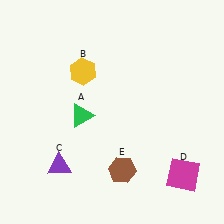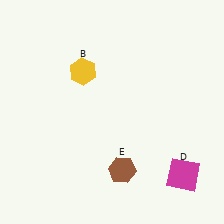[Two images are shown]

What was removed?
The green triangle (A), the purple triangle (C) were removed in Image 2.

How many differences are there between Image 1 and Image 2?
There are 2 differences between the two images.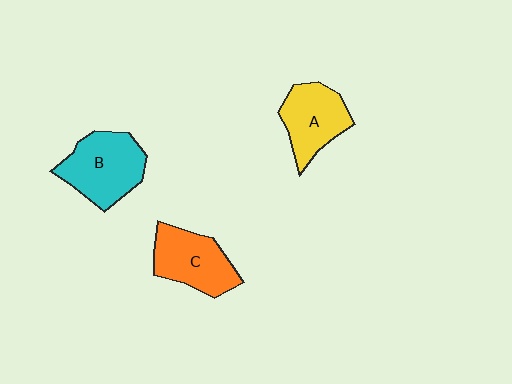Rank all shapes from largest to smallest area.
From largest to smallest: B (cyan), C (orange), A (yellow).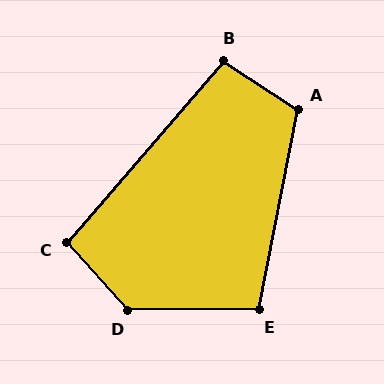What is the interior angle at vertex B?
Approximately 98 degrees (obtuse).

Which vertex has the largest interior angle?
D, at approximately 131 degrees.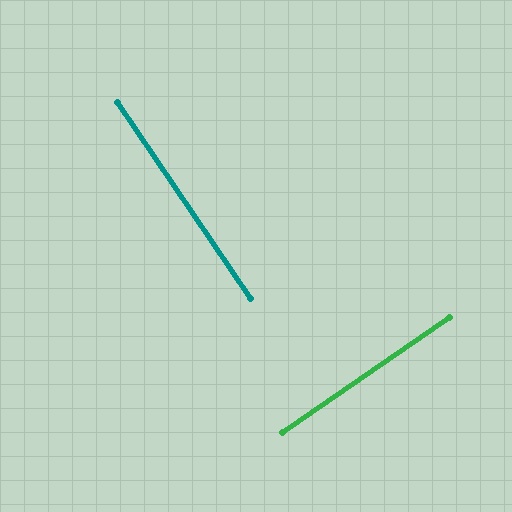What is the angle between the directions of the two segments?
Approximately 90 degrees.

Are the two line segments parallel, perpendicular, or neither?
Perpendicular — they meet at approximately 90°.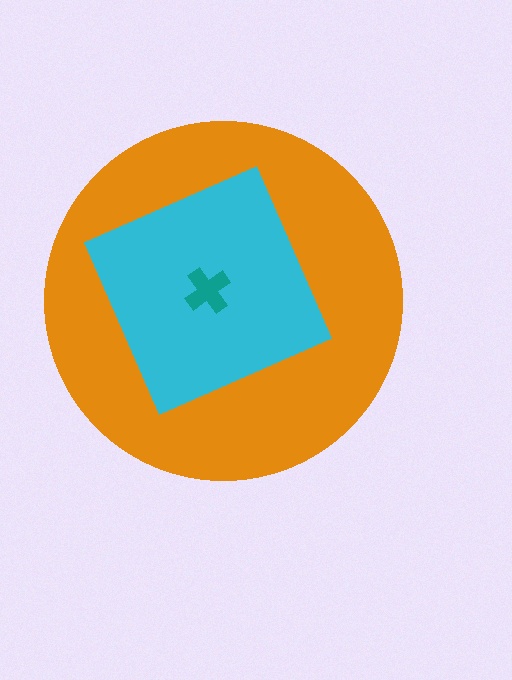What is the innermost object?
The teal cross.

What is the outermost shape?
The orange circle.